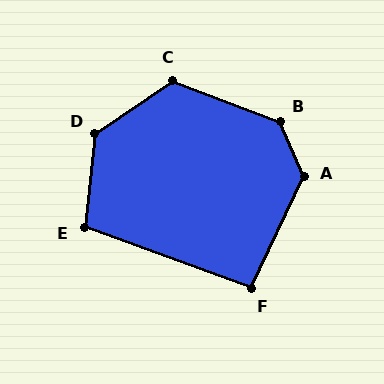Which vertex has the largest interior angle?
B, at approximately 134 degrees.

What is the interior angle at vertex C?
Approximately 125 degrees (obtuse).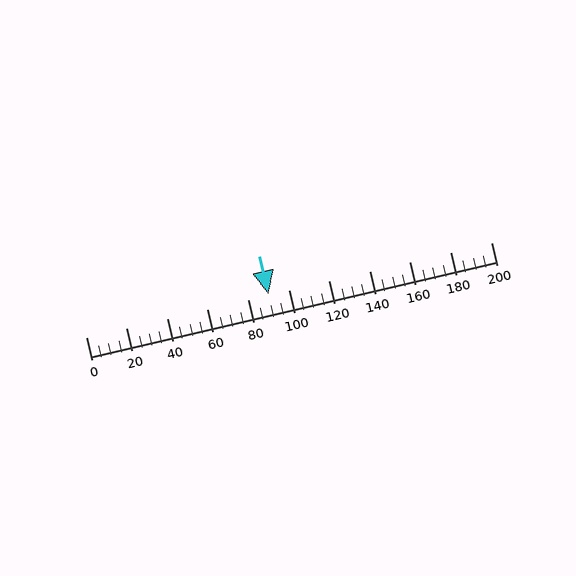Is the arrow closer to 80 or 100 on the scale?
The arrow is closer to 100.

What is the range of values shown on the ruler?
The ruler shows values from 0 to 200.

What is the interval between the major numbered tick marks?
The major tick marks are spaced 20 units apart.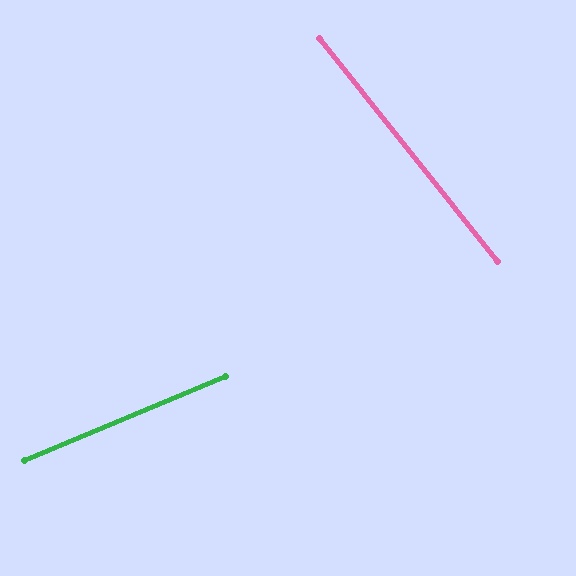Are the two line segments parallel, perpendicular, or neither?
Neither parallel nor perpendicular — they differ by about 74°.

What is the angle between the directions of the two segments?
Approximately 74 degrees.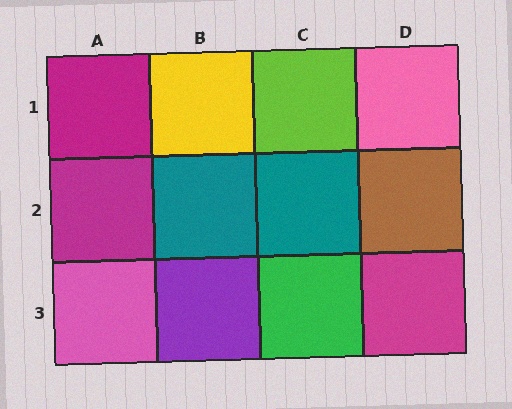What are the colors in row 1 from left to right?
Magenta, yellow, lime, pink.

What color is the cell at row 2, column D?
Brown.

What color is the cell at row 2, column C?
Teal.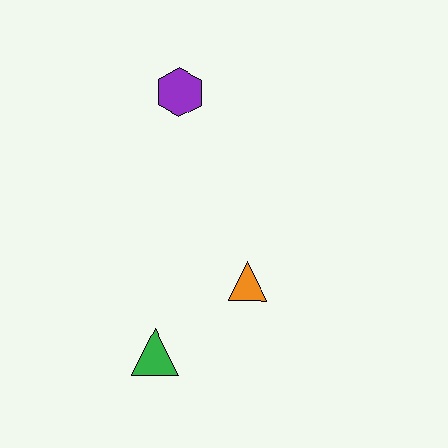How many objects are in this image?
There are 3 objects.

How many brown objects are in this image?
There are no brown objects.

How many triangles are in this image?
There are 2 triangles.